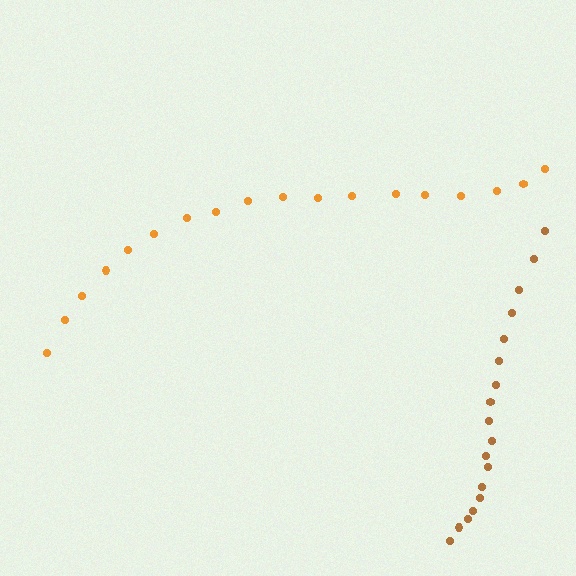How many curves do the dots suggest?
There are 2 distinct paths.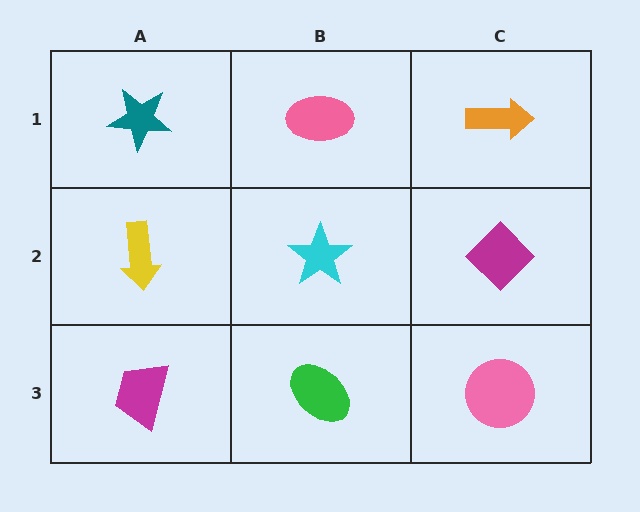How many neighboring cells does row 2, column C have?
3.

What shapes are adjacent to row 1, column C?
A magenta diamond (row 2, column C), a pink ellipse (row 1, column B).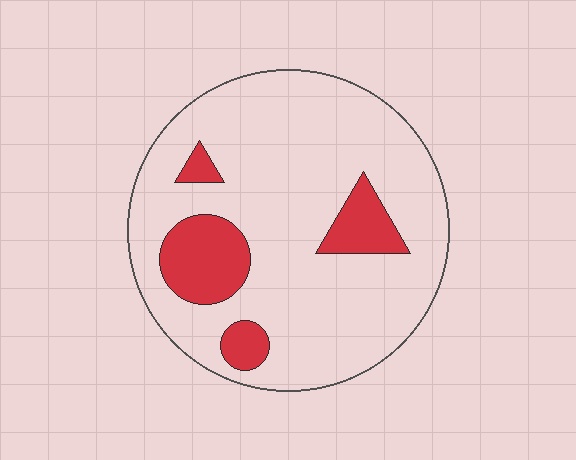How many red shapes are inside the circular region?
4.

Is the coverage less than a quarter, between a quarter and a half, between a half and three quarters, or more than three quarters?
Less than a quarter.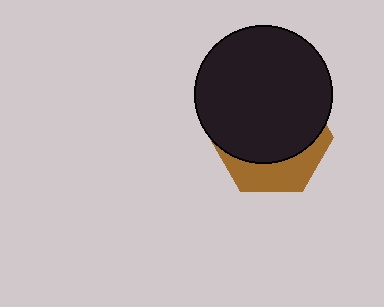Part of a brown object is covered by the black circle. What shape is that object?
It is a hexagon.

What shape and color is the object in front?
The object in front is a black circle.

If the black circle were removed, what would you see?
You would see the complete brown hexagon.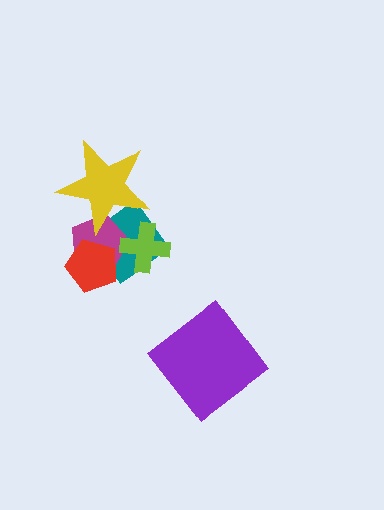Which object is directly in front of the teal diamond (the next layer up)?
The magenta pentagon is directly in front of the teal diamond.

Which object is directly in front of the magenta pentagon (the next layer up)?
The yellow star is directly in front of the magenta pentagon.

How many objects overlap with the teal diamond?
4 objects overlap with the teal diamond.